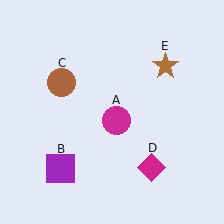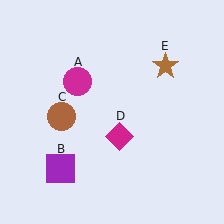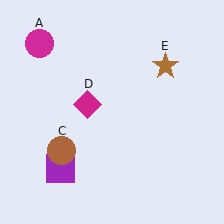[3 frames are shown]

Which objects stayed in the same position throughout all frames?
Purple square (object B) and brown star (object E) remained stationary.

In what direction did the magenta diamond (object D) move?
The magenta diamond (object D) moved up and to the left.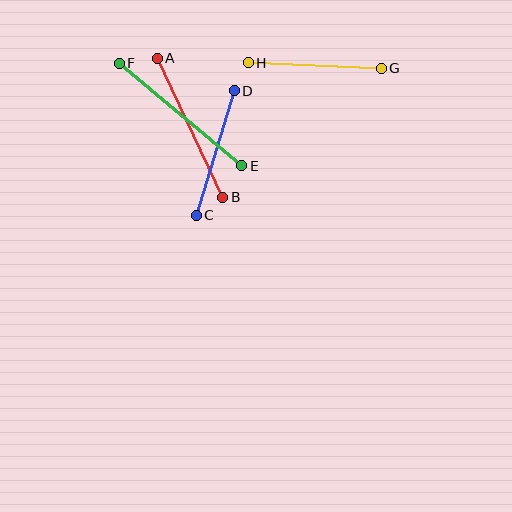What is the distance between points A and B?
The distance is approximately 154 pixels.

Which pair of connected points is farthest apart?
Points E and F are farthest apart.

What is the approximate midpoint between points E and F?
The midpoint is at approximately (180, 115) pixels.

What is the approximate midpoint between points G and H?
The midpoint is at approximately (315, 65) pixels.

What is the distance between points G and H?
The distance is approximately 133 pixels.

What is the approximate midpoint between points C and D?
The midpoint is at approximately (215, 153) pixels.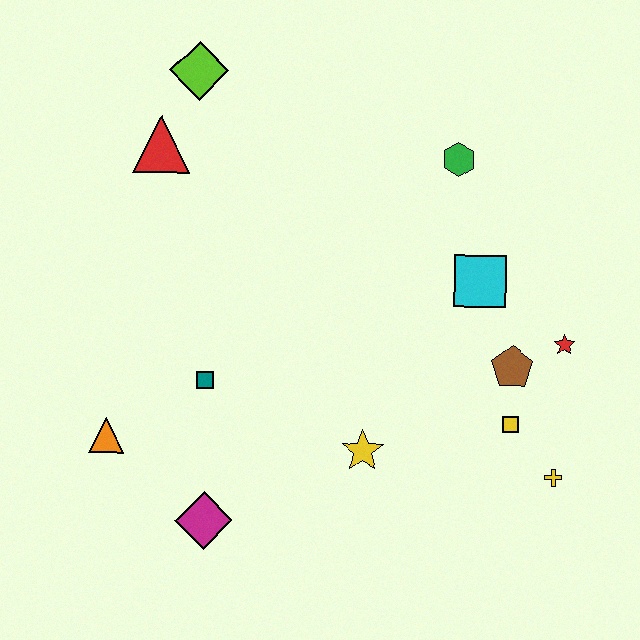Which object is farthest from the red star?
The orange triangle is farthest from the red star.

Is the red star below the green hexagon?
Yes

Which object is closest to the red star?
The brown pentagon is closest to the red star.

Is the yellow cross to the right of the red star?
No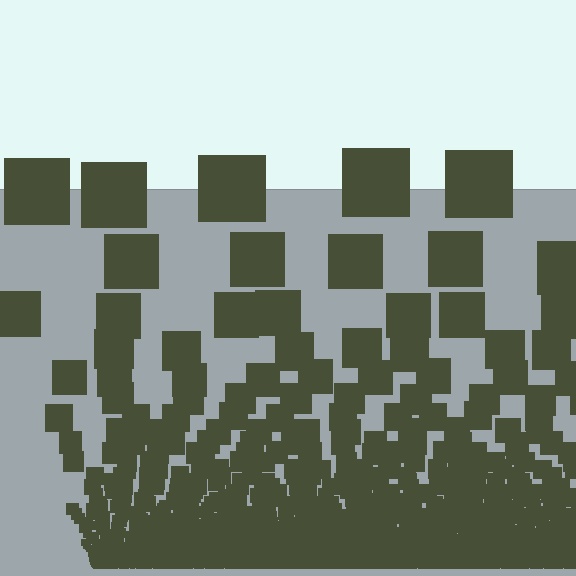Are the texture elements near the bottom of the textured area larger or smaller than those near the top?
Smaller. The gradient is inverted — elements near the bottom are smaller and denser.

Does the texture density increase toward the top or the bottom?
Density increases toward the bottom.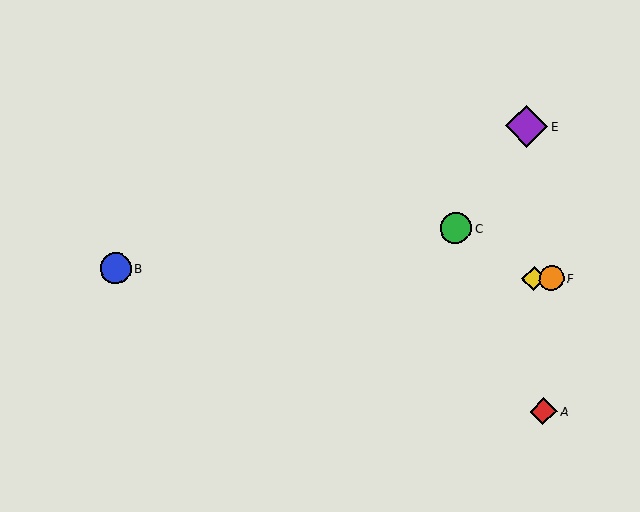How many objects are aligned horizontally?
3 objects (B, D, F) are aligned horizontally.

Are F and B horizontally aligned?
Yes, both are at y≈279.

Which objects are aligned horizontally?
Objects B, D, F are aligned horizontally.